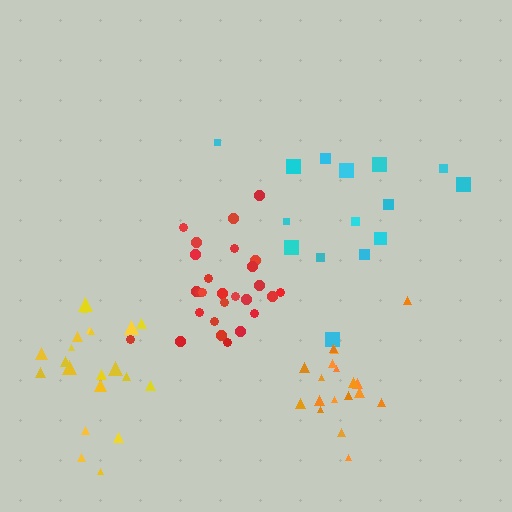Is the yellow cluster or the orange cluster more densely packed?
Orange.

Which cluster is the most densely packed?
Orange.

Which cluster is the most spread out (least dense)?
Cyan.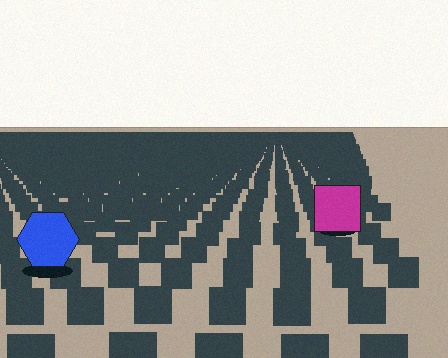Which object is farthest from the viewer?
The magenta square is farthest from the viewer. It appears smaller and the ground texture around it is denser.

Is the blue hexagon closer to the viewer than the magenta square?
Yes. The blue hexagon is closer — you can tell from the texture gradient: the ground texture is coarser near it.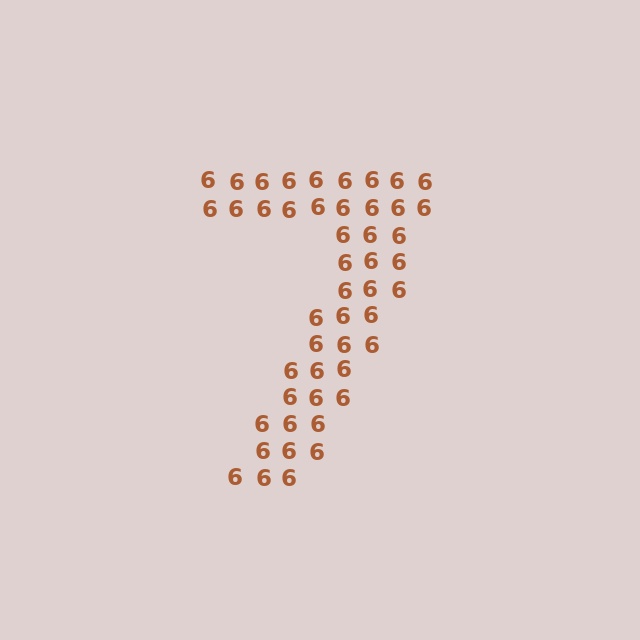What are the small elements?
The small elements are digit 6's.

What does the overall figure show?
The overall figure shows the digit 7.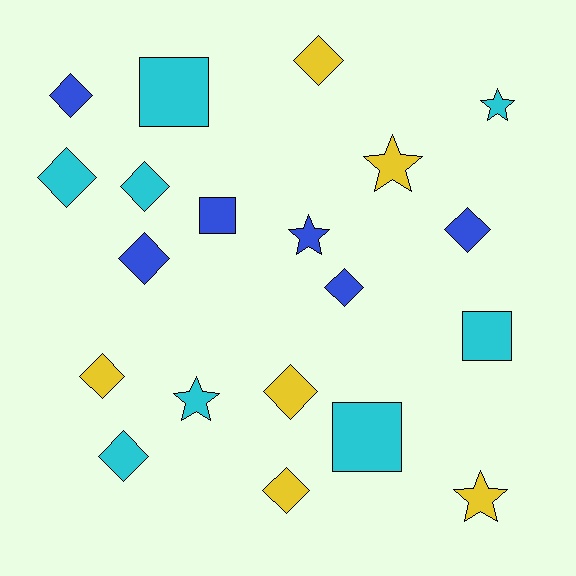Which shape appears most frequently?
Diamond, with 11 objects.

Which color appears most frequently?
Cyan, with 8 objects.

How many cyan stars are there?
There are 2 cyan stars.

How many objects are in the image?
There are 20 objects.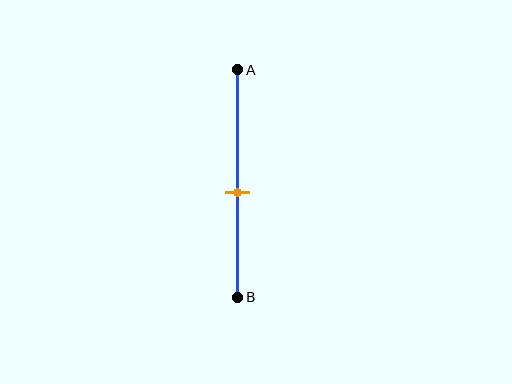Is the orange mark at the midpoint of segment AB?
No, the mark is at about 55% from A, not at the 50% midpoint.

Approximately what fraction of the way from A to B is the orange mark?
The orange mark is approximately 55% of the way from A to B.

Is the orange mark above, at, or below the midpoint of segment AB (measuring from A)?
The orange mark is below the midpoint of segment AB.